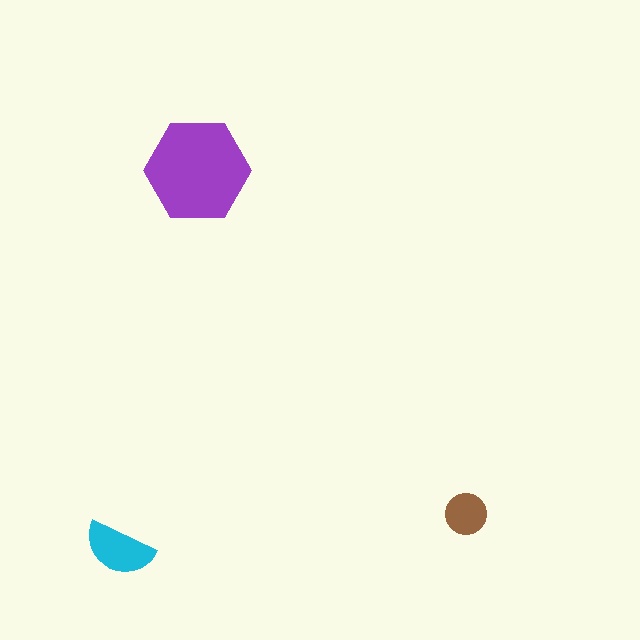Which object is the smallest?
The brown circle.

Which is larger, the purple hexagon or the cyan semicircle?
The purple hexagon.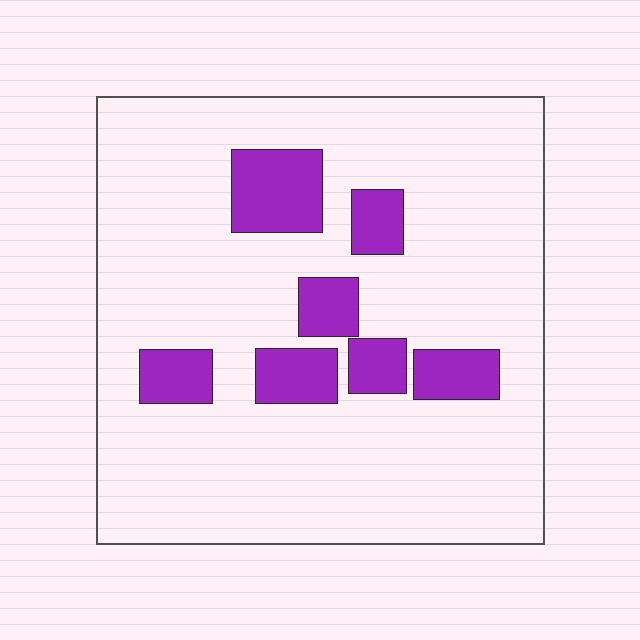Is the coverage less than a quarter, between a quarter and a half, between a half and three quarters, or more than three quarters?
Less than a quarter.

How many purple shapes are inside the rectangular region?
7.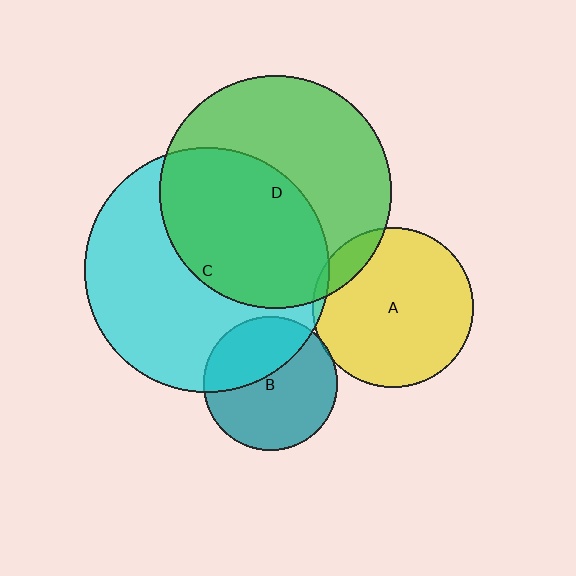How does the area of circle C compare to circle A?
Approximately 2.3 times.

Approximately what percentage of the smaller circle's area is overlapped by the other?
Approximately 50%.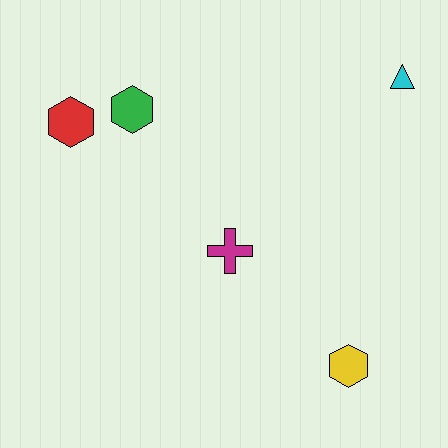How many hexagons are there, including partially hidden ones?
There are 3 hexagons.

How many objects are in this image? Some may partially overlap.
There are 5 objects.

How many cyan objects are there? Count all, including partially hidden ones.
There is 1 cyan object.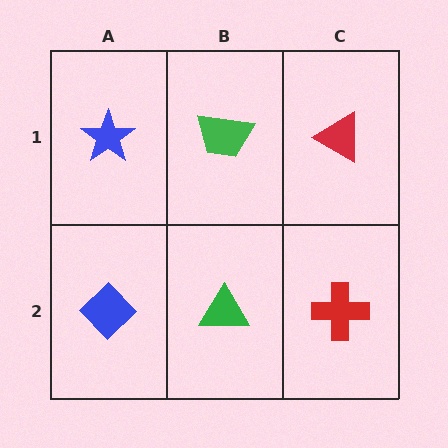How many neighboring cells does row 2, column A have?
2.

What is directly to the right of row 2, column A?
A green triangle.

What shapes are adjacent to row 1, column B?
A green triangle (row 2, column B), a blue star (row 1, column A), a red triangle (row 1, column C).